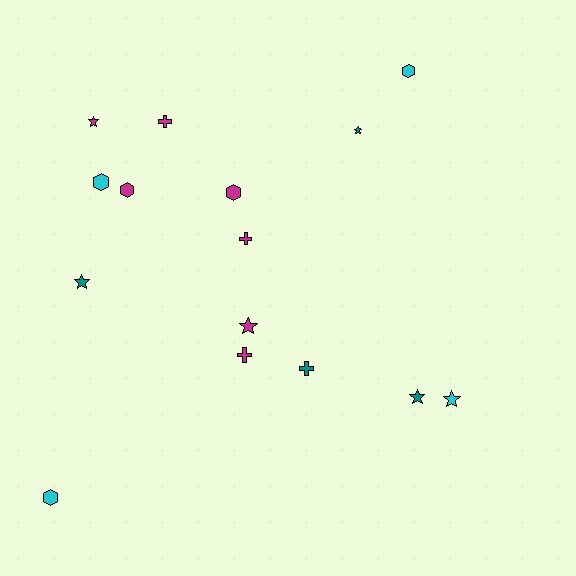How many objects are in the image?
There are 15 objects.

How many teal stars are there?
There are 3 teal stars.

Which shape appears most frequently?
Star, with 6 objects.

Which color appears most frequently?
Magenta, with 7 objects.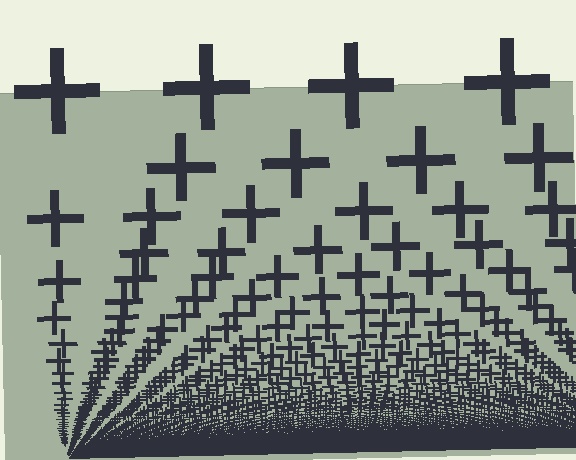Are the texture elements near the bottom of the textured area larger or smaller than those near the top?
Smaller. The gradient is inverted — elements near the bottom are smaller and denser.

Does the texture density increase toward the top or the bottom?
Density increases toward the bottom.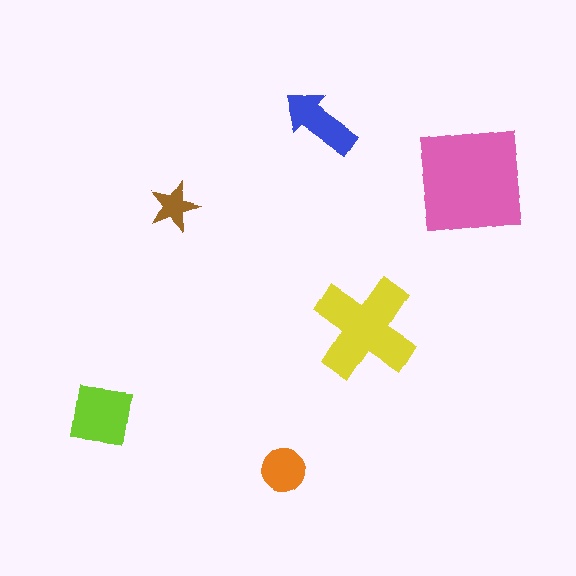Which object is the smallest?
The brown star.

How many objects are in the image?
There are 6 objects in the image.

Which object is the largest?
The pink square.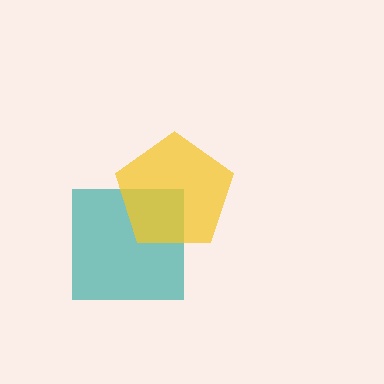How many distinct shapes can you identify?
There are 2 distinct shapes: a teal square, a yellow pentagon.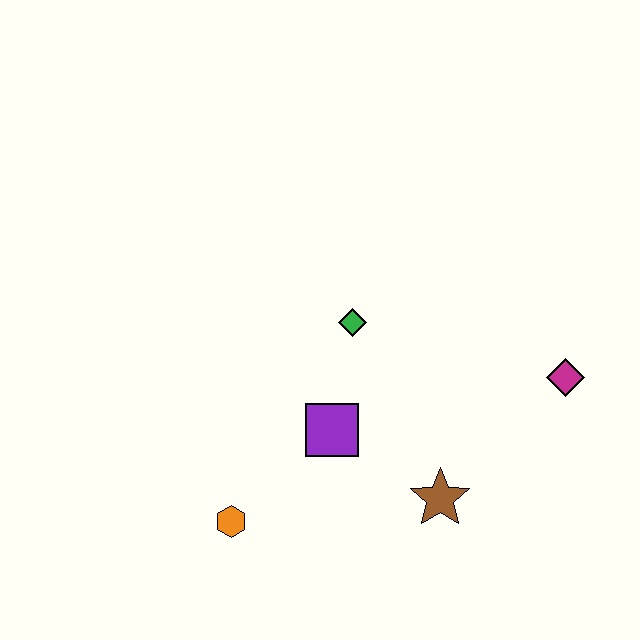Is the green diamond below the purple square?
No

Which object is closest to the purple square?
The green diamond is closest to the purple square.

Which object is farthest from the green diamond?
The orange hexagon is farthest from the green diamond.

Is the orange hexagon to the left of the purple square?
Yes